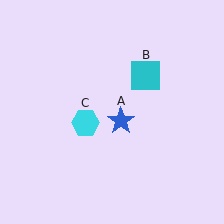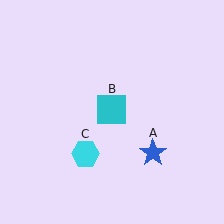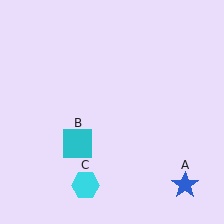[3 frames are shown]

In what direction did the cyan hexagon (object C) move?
The cyan hexagon (object C) moved down.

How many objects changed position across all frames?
3 objects changed position: blue star (object A), cyan square (object B), cyan hexagon (object C).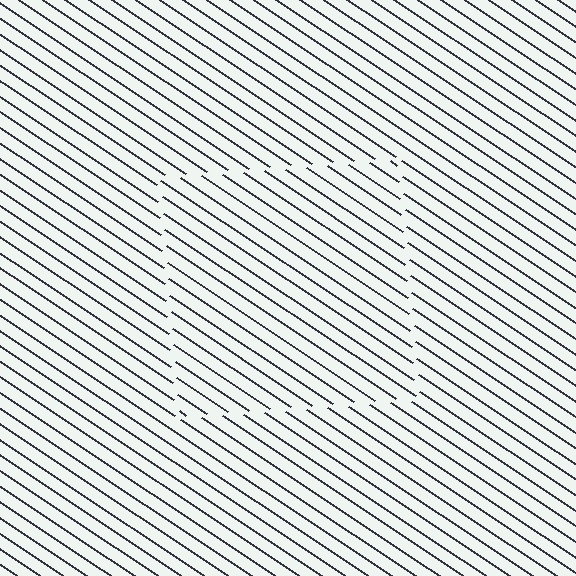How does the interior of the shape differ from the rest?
The interior of the shape contains the same grating, shifted by half a period — the contour is defined by the phase discontinuity where line-ends from the inner and outer gratings abut.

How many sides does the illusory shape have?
4 sides — the line-ends trace a square.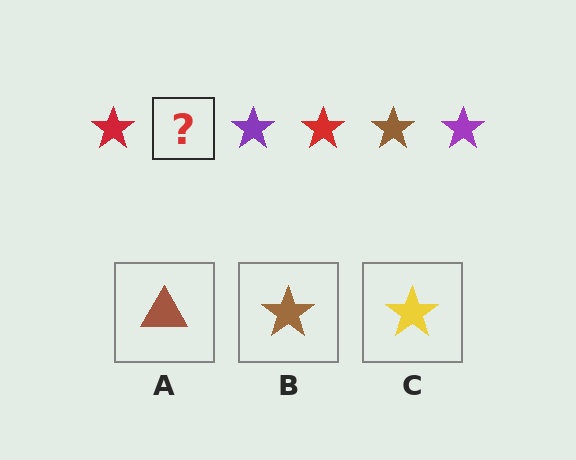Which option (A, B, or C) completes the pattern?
B.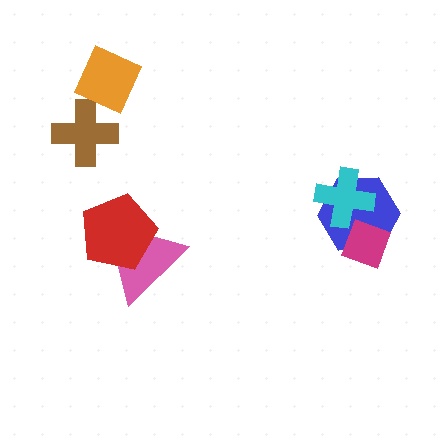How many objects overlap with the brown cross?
1 object overlaps with the brown cross.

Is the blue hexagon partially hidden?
Yes, it is partially covered by another shape.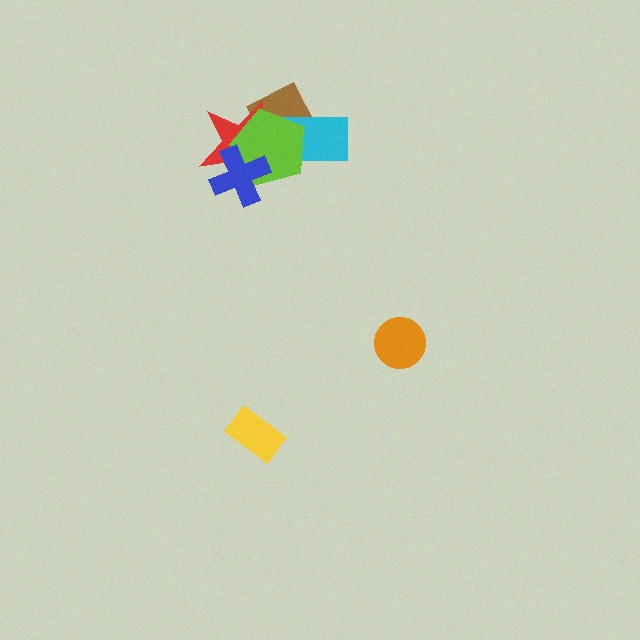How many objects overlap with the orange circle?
0 objects overlap with the orange circle.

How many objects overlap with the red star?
4 objects overlap with the red star.